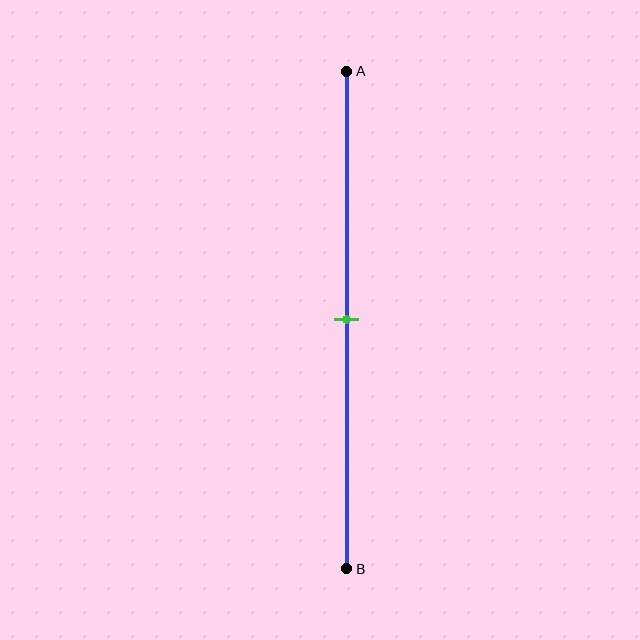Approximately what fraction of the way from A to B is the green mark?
The green mark is approximately 50% of the way from A to B.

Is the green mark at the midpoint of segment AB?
Yes, the mark is approximately at the midpoint.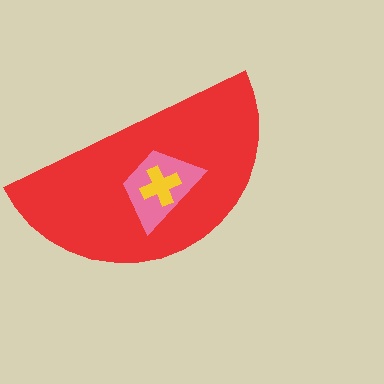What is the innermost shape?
The yellow cross.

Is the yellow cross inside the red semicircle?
Yes.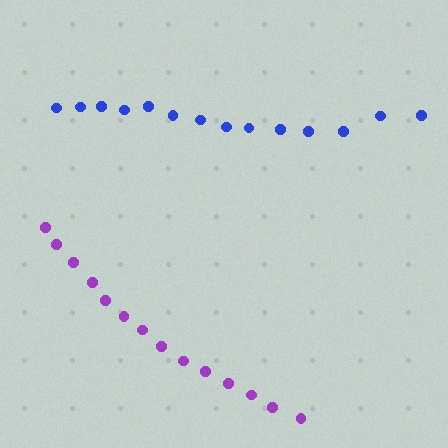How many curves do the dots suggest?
There are 2 distinct paths.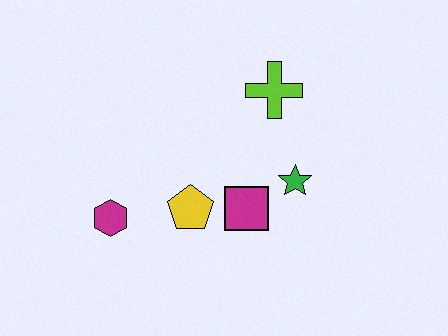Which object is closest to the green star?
The magenta square is closest to the green star.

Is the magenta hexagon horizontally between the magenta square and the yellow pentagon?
No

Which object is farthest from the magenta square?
The magenta hexagon is farthest from the magenta square.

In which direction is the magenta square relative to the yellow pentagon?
The magenta square is to the right of the yellow pentagon.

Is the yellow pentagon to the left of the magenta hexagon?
No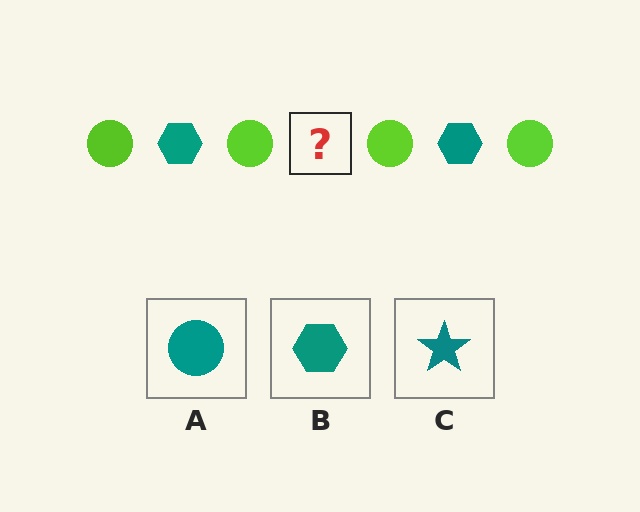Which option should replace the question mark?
Option B.